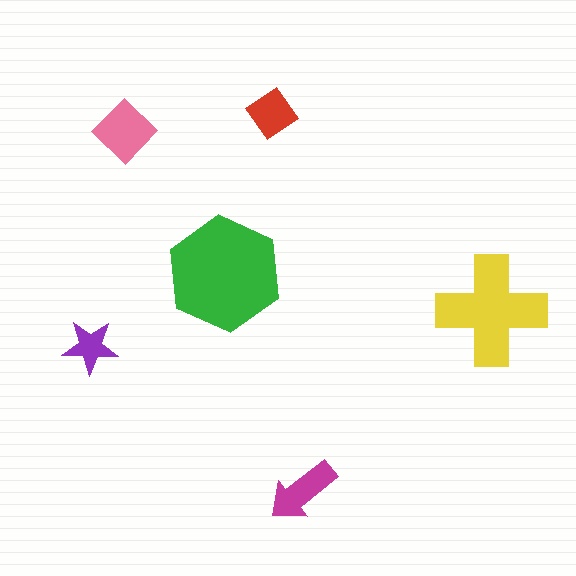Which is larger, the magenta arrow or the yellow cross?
The yellow cross.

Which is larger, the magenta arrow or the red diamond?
The magenta arrow.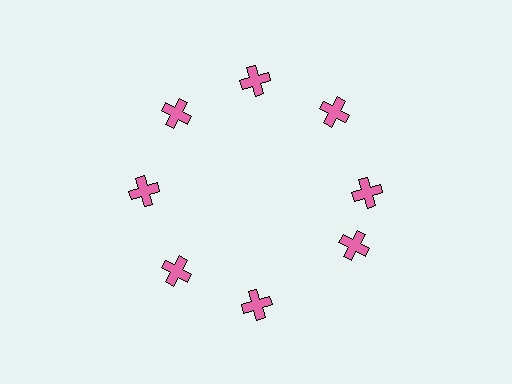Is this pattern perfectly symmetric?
No. The 8 pink crosses are arranged in a ring, but one element near the 4 o'clock position is rotated out of alignment along the ring, breaking the 8-fold rotational symmetry.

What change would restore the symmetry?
The symmetry would be restored by rotating it back into even spacing with its neighbors so that all 8 crosses sit at equal angles and equal distance from the center.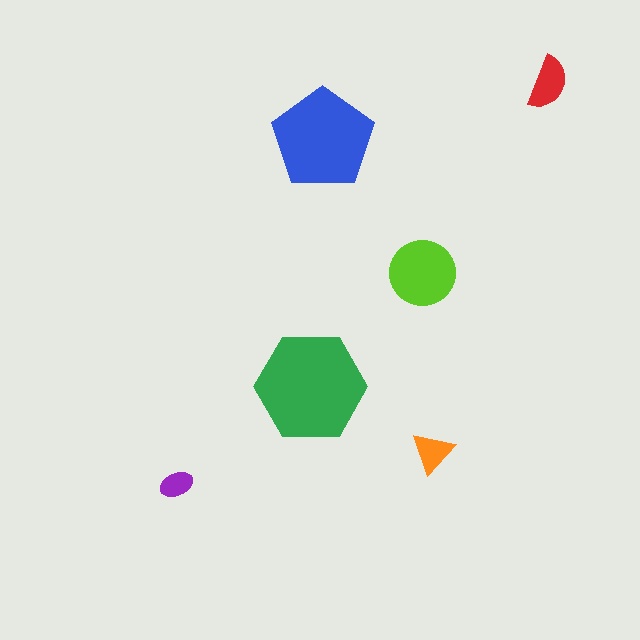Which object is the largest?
The green hexagon.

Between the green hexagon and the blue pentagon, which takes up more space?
The green hexagon.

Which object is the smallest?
The purple ellipse.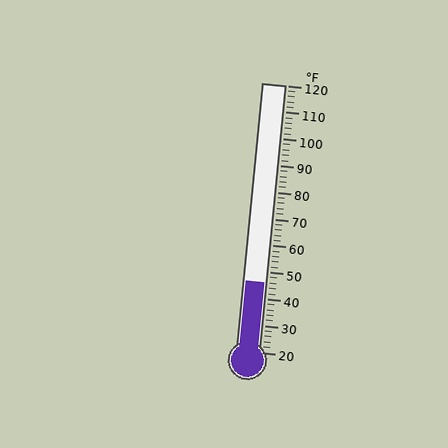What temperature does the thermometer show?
The thermometer shows approximately 46°F.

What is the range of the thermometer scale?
The thermometer scale ranges from 20°F to 120°F.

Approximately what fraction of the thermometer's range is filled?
The thermometer is filled to approximately 25% of its range.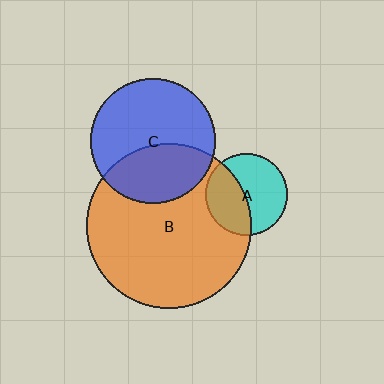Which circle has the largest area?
Circle B (orange).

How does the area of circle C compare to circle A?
Approximately 2.3 times.